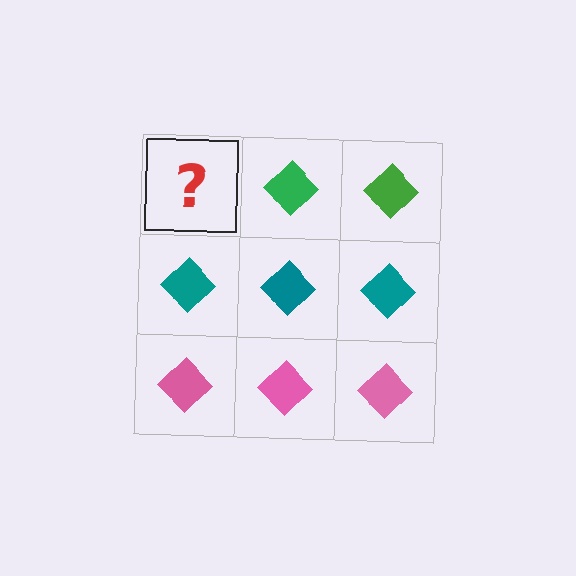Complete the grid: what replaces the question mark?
The question mark should be replaced with a green diamond.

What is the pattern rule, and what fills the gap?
The rule is that each row has a consistent color. The gap should be filled with a green diamond.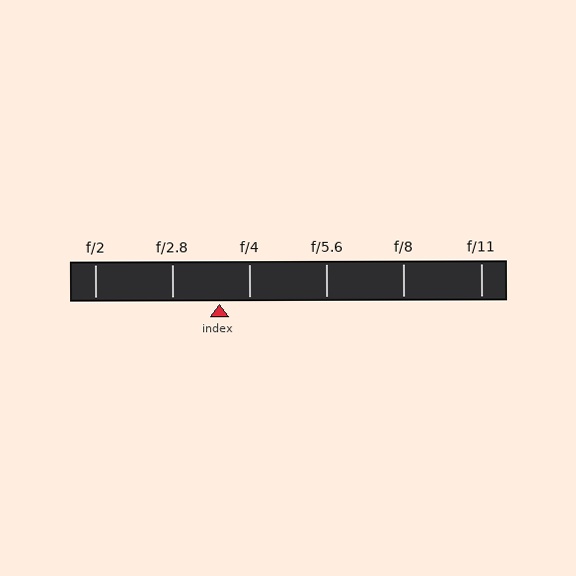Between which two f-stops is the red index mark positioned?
The index mark is between f/2.8 and f/4.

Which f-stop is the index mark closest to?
The index mark is closest to f/4.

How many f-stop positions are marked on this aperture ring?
There are 6 f-stop positions marked.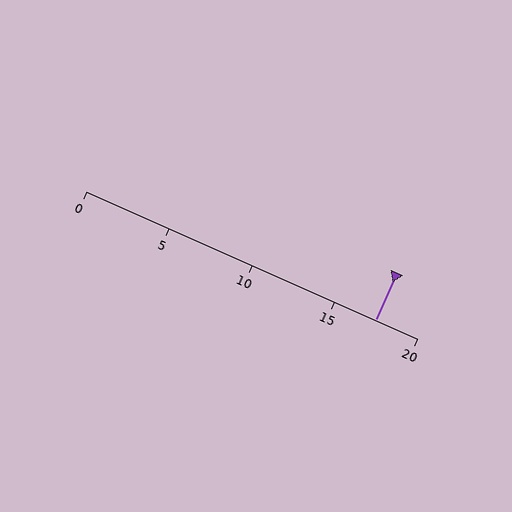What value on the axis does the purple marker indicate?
The marker indicates approximately 17.5.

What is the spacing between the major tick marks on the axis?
The major ticks are spaced 5 apart.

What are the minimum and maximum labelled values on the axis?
The axis runs from 0 to 20.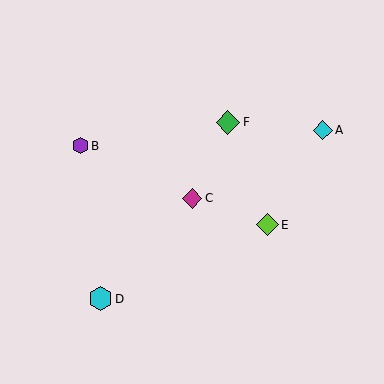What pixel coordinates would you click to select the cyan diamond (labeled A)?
Click at (323, 130) to select the cyan diamond A.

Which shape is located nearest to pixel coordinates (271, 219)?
The lime diamond (labeled E) at (267, 225) is nearest to that location.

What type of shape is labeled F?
Shape F is a green diamond.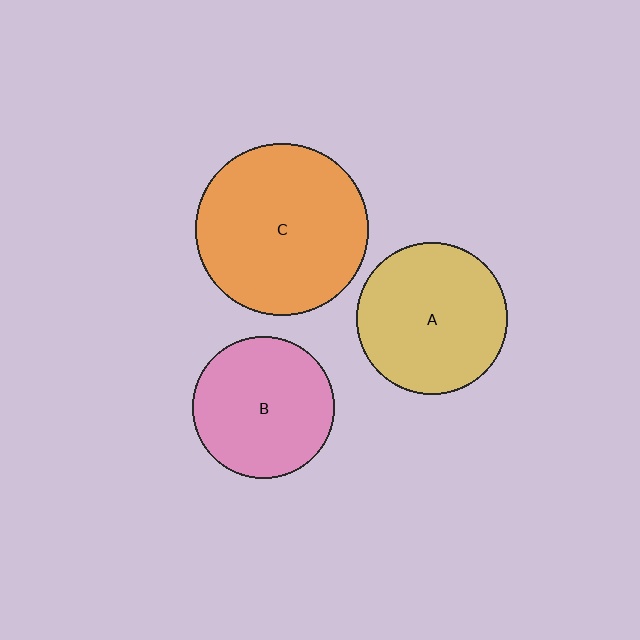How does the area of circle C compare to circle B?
Approximately 1.5 times.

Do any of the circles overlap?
No, none of the circles overlap.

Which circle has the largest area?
Circle C (orange).